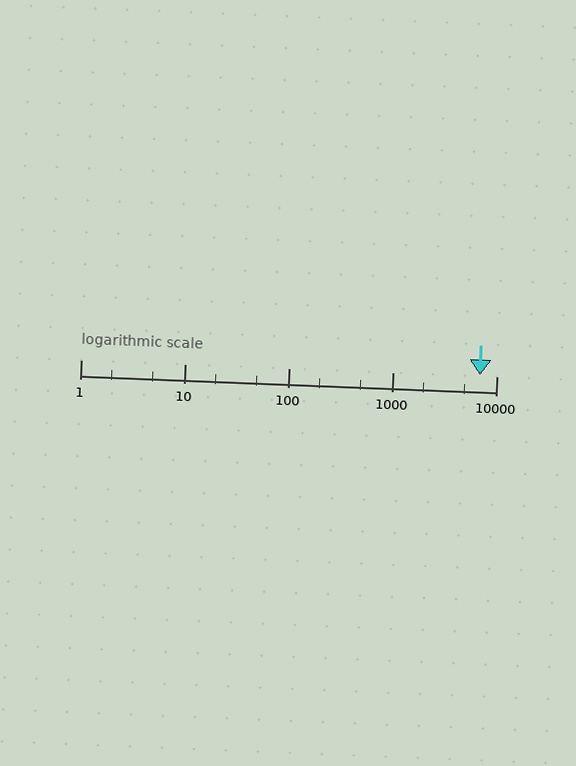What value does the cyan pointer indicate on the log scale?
The pointer indicates approximately 7000.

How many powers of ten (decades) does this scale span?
The scale spans 4 decades, from 1 to 10000.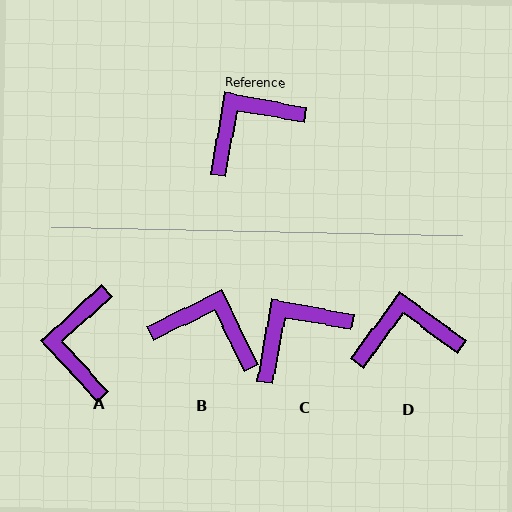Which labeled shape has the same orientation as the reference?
C.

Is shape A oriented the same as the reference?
No, it is off by about 53 degrees.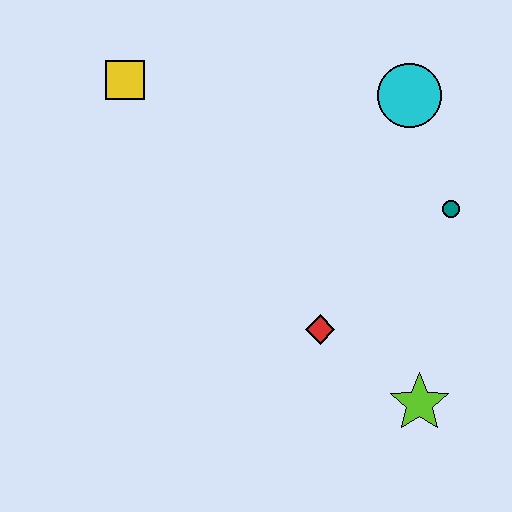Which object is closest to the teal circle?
The cyan circle is closest to the teal circle.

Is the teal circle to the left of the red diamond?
No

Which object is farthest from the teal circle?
The yellow square is farthest from the teal circle.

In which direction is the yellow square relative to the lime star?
The yellow square is above the lime star.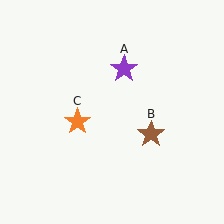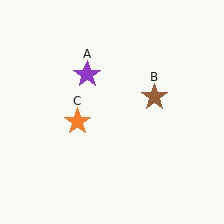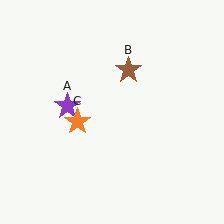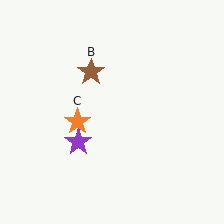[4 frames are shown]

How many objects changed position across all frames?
2 objects changed position: purple star (object A), brown star (object B).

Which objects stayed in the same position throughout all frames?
Orange star (object C) remained stationary.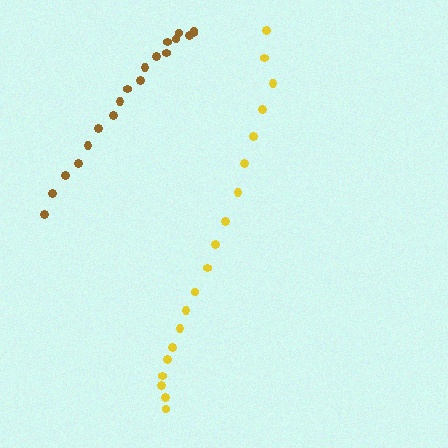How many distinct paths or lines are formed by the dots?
There are 2 distinct paths.